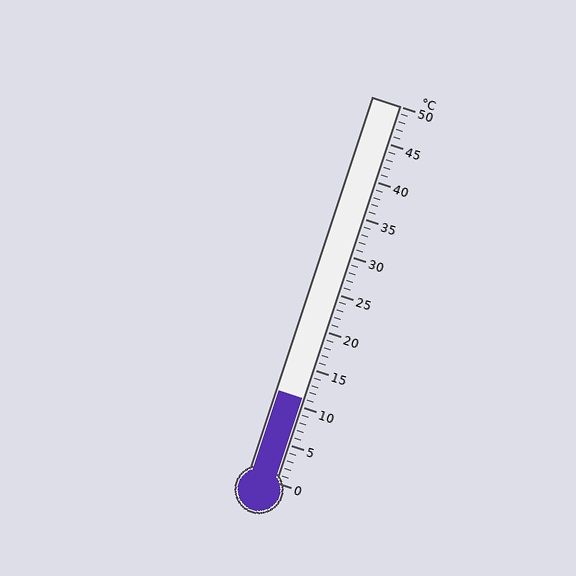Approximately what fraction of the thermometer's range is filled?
The thermometer is filled to approximately 20% of its range.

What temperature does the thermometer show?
The thermometer shows approximately 11°C.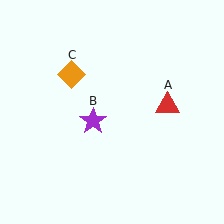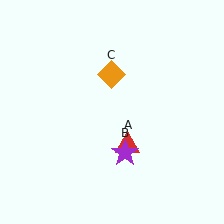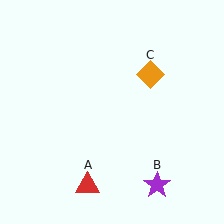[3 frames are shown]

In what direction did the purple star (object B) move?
The purple star (object B) moved down and to the right.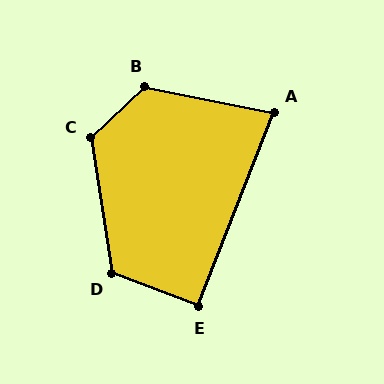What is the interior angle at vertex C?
Approximately 124 degrees (obtuse).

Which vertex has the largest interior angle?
B, at approximately 126 degrees.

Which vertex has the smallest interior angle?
A, at approximately 80 degrees.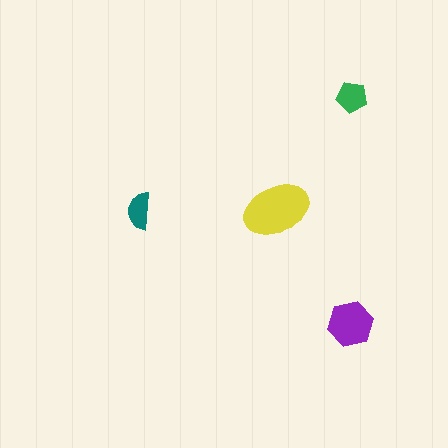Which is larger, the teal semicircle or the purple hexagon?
The purple hexagon.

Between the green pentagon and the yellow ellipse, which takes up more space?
The yellow ellipse.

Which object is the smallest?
The teal semicircle.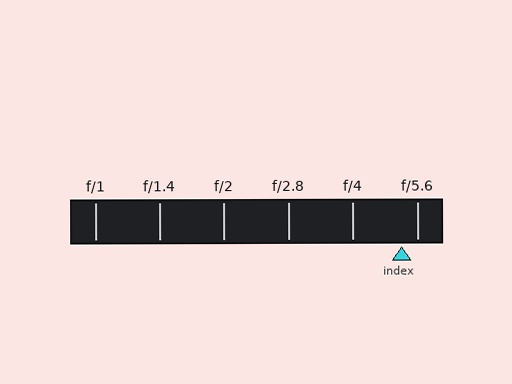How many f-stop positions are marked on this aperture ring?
There are 6 f-stop positions marked.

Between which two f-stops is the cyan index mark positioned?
The index mark is between f/4 and f/5.6.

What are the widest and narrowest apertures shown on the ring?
The widest aperture shown is f/1 and the narrowest is f/5.6.